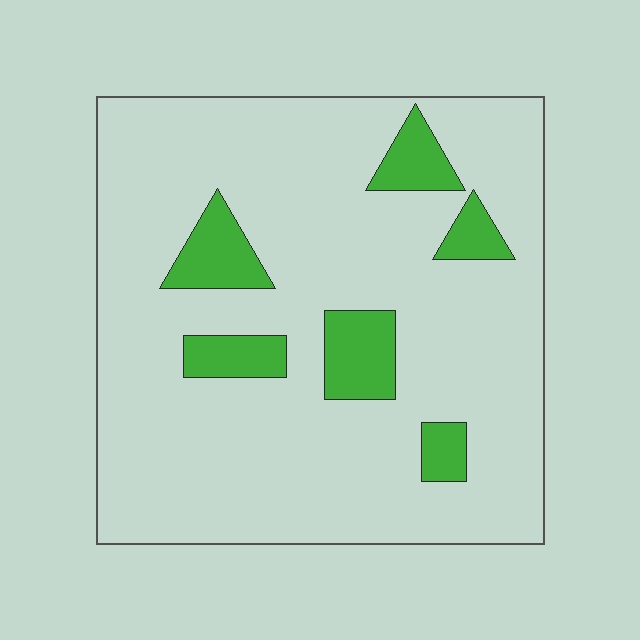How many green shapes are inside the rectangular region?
6.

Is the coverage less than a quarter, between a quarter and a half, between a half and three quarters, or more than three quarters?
Less than a quarter.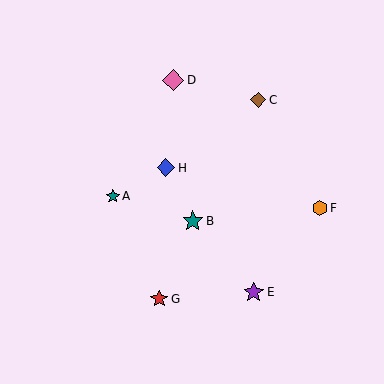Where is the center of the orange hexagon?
The center of the orange hexagon is at (320, 208).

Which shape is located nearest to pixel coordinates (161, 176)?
The blue diamond (labeled H) at (166, 168) is nearest to that location.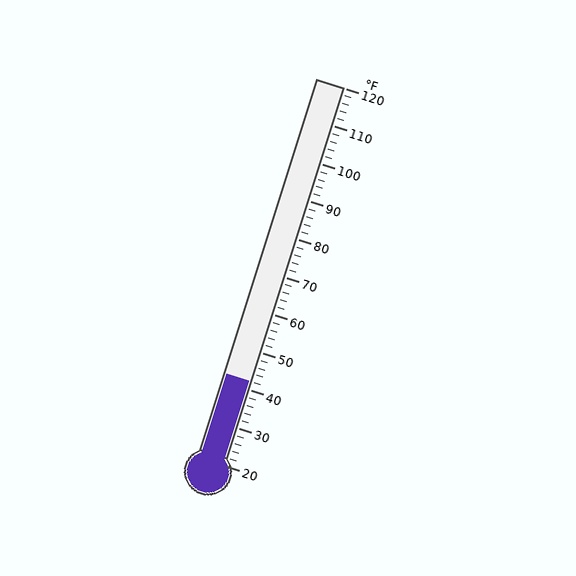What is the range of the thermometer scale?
The thermometer scale ranges from 20°F to 120°F.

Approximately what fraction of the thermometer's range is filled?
The thermometer is filled to approximately 20% of its range.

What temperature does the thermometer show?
The thermometer shows approximately 42°F.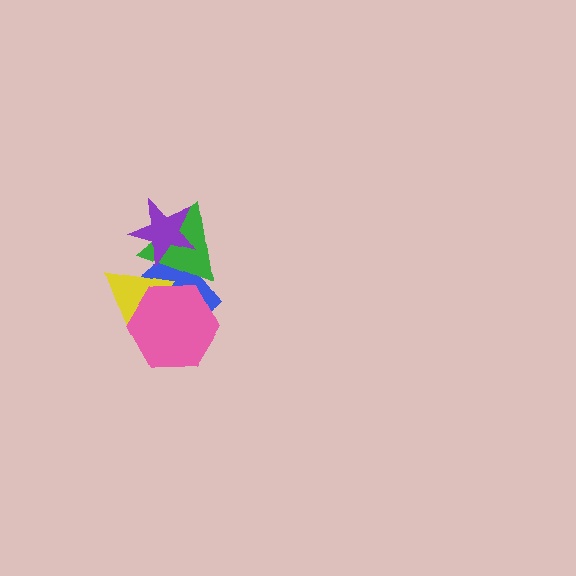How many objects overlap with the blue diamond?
3 objects overlap with the blue diamond.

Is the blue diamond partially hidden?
Yes, it is partially covered by another shape.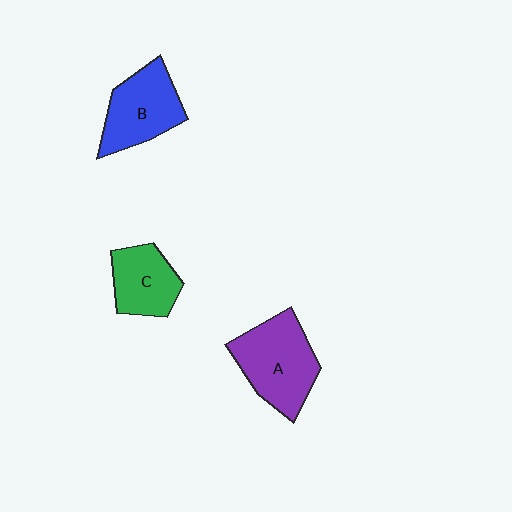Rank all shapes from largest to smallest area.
From largest to smallest: A (purple), B (blue), C (green).